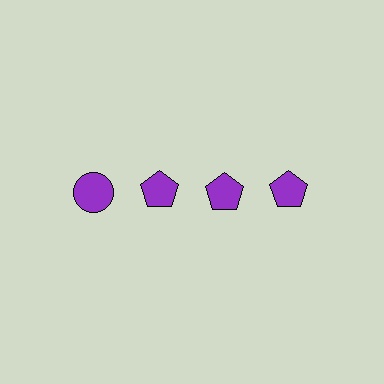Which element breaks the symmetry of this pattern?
The purple circle in the top row, leftmost column breaks the symmetry. All other shapes are purple pentagons.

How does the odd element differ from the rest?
It has a different shape: circle instead of pentagon.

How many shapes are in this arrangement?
There are 4 shapes arranged in a grid pattern.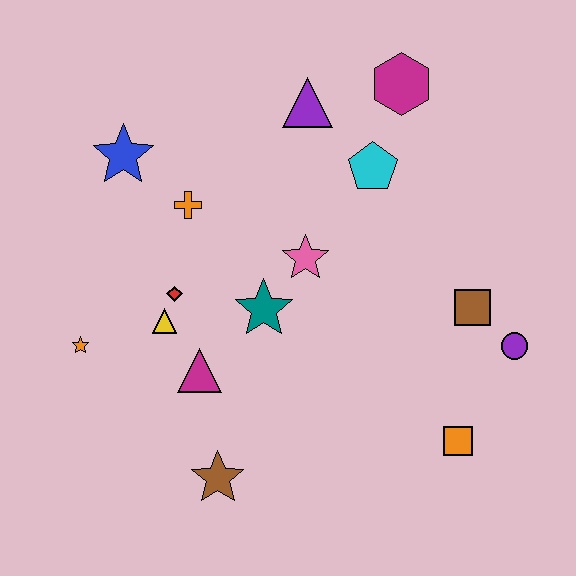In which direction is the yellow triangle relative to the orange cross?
The yellow triangle is below the orange cross.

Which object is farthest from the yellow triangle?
The purple circle is farthest from the yellow triangle.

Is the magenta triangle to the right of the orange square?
No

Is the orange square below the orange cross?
Yes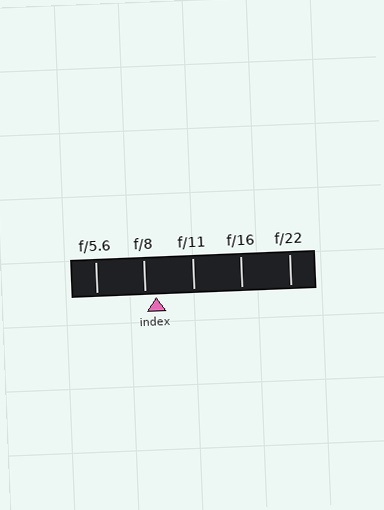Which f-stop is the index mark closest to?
The index mark is closest to f/8.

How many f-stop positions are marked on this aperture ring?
There are 5 f-stop positions marked.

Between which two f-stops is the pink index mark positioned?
The index mark is between f/8 and f/11.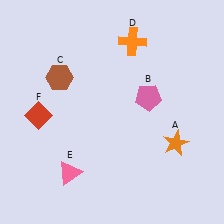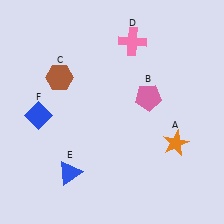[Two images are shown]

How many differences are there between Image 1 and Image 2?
There are 3 differences between the two images.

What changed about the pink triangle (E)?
In Image 1, E is pink. In Image 2, it changed to blue.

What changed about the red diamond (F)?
In Image 1, F is red. In Image 2, it changed to blue.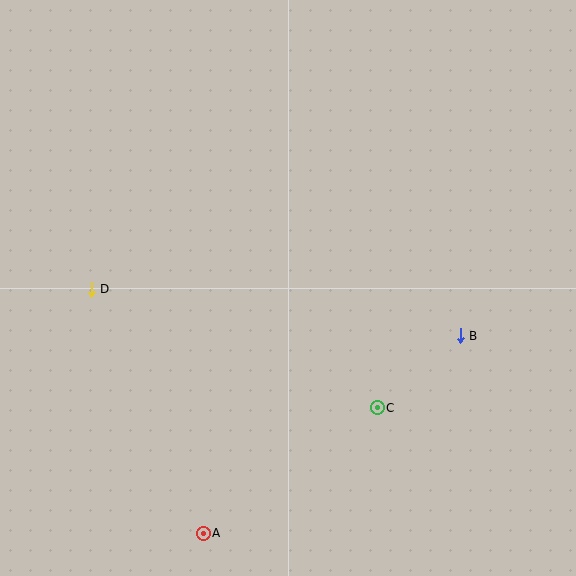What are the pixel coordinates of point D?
Point D is at (91, 289).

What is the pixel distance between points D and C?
The distance between D and C is 310 pixels.